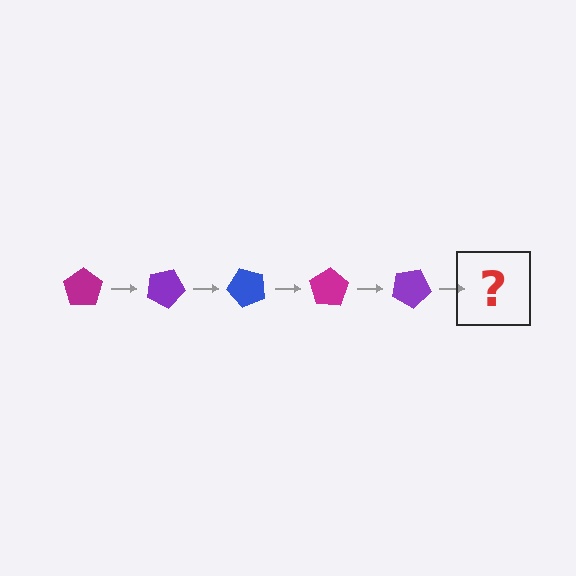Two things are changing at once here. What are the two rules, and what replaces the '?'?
The two rules are that it rotates 25 degrees each step and the color cycles through magenta, purple, and blue. The '?' should be a blue pentagon, rotated 125 degrees from the start.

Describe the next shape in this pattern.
It should be a blue pentagon, rotated 125 degrees from the start.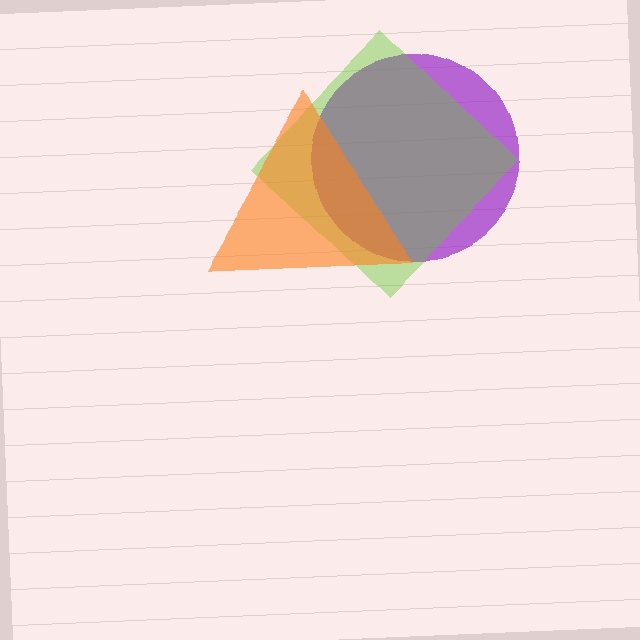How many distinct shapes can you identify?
There are 3 distinct shapes: a purple circle, a lime diamond, an orange triangle.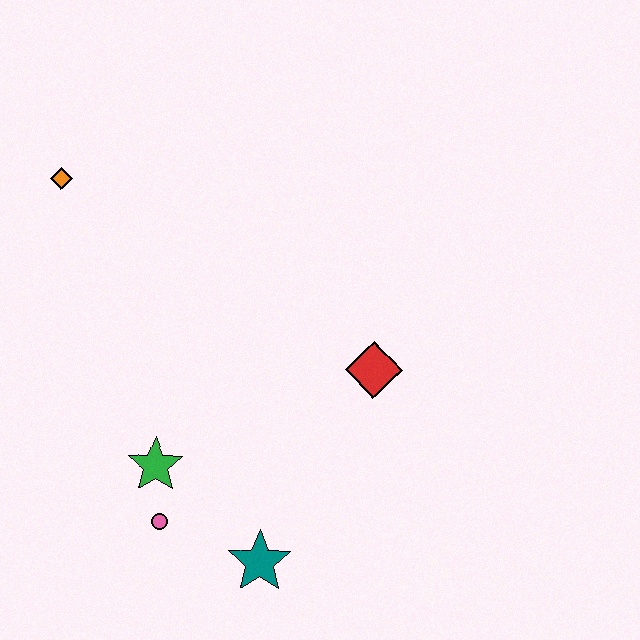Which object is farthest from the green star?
The orange diamond is farthest from the green star.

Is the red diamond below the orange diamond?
Yes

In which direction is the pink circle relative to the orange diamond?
The pink circle is below the orange diamond.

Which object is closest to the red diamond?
The teal star is closest to the red diamond.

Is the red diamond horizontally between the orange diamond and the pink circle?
No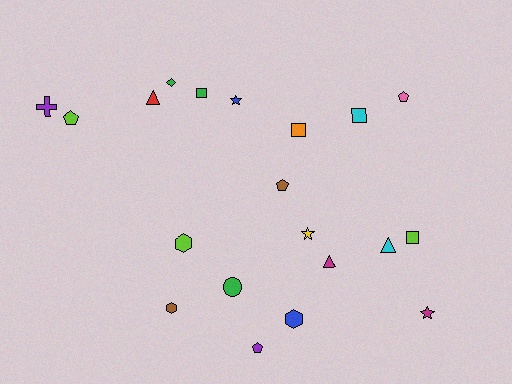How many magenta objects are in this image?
There are 2 magenta objects.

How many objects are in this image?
There are 20 objects.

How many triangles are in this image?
There are 3 triangles.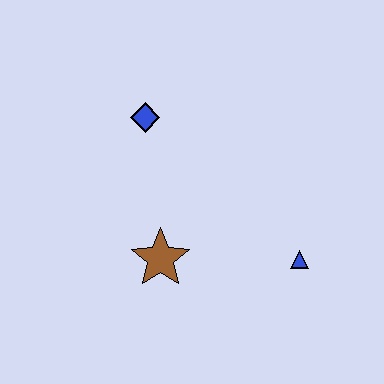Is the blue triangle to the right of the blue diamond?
Yes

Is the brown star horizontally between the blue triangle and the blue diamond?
Yes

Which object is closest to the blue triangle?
The brown star is closest to the blue triangle.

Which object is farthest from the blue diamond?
The blue triangle is farthest from the blue diamond.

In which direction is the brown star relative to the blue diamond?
The brown star is below the blue diamond.